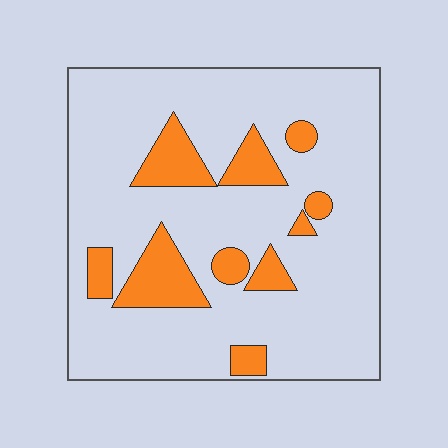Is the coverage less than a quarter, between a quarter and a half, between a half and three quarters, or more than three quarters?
Less than a quarter.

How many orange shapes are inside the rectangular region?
10.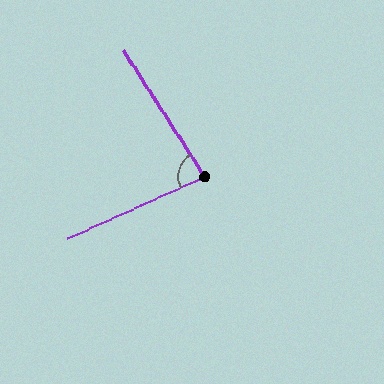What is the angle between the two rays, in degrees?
Approximately 81 degrees.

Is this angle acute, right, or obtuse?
It is acute.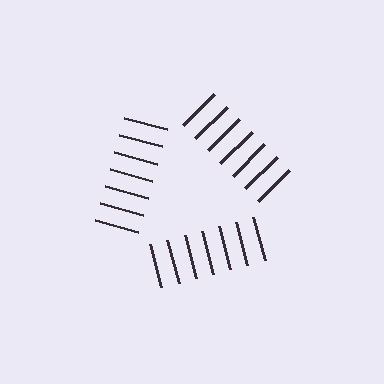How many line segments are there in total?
21 — 7 along each of the 3 edges.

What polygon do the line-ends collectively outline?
An illusory triangle — the line segments terminate on its edges but no continuous stroke is drawn.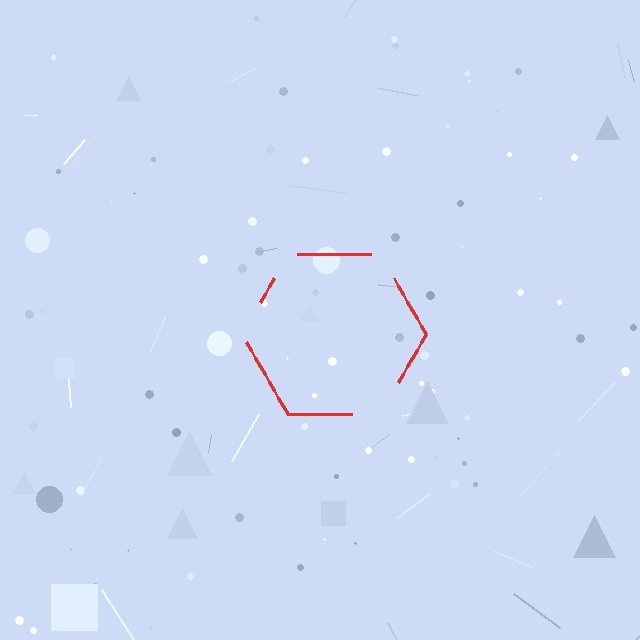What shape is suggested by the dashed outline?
The dashed outline suggests a hexagon.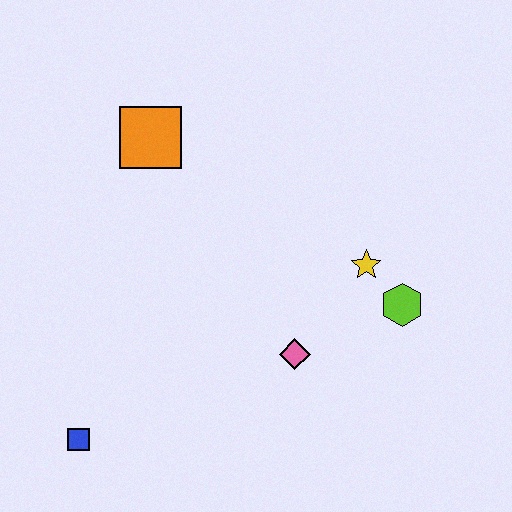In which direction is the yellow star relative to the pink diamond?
The yellow star is above the pink diamond.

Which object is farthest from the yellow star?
The blue square is farthest from the yellow star.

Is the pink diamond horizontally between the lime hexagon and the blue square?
Yes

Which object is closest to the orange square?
The yellow star is closest to the orange square.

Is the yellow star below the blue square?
No